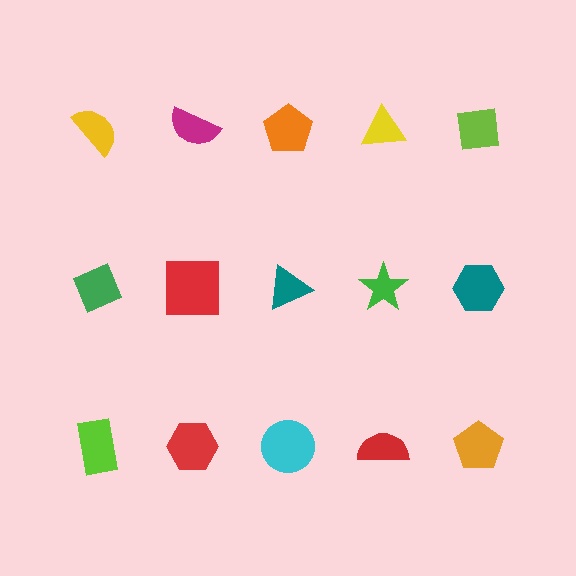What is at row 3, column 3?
A cyan circle.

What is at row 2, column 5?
A teal hexagon.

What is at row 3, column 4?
A red semicircle.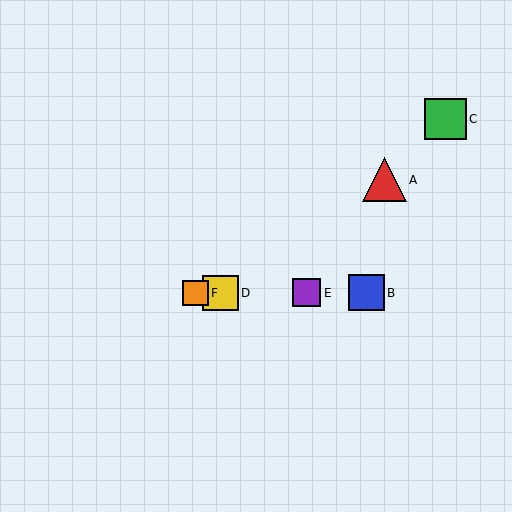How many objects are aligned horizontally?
4 objects (B, D, E, F) are aligned horizontally.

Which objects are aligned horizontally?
Objects B, D, E, F are aligned horizontally.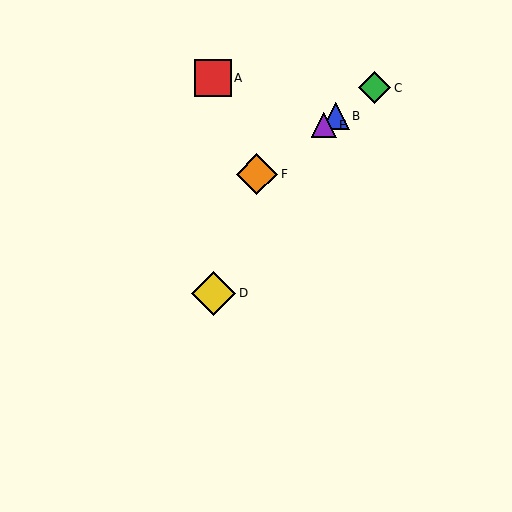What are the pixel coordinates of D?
Object D is at (214, 293).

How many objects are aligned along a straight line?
4 objects (B, C, E, F) are aligned along a straight line.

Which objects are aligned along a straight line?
Objects B, C, E, F are aligned along a straight line.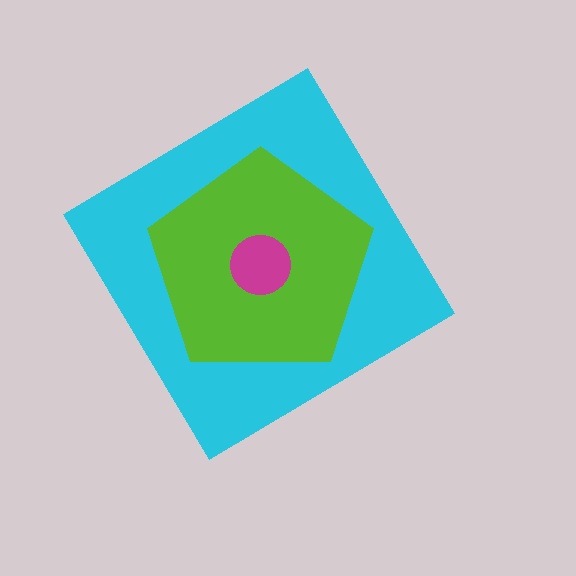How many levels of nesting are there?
3.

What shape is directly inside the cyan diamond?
The lime pentagon.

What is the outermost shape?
The cyan diamond.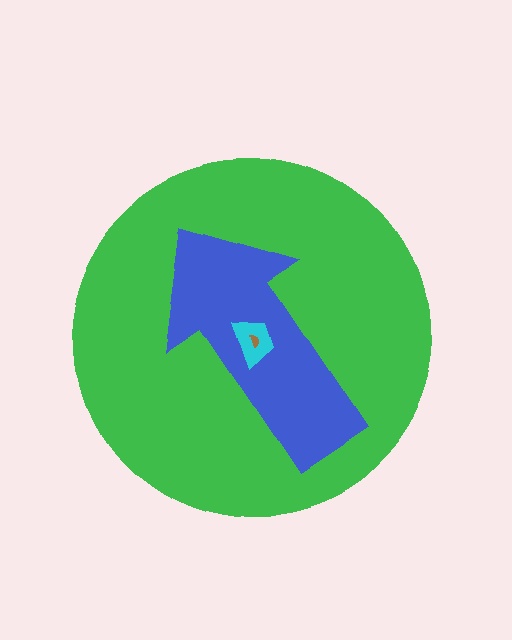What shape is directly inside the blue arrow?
The cyan trapezoid.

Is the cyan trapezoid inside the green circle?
Yes.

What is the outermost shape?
The green circle.